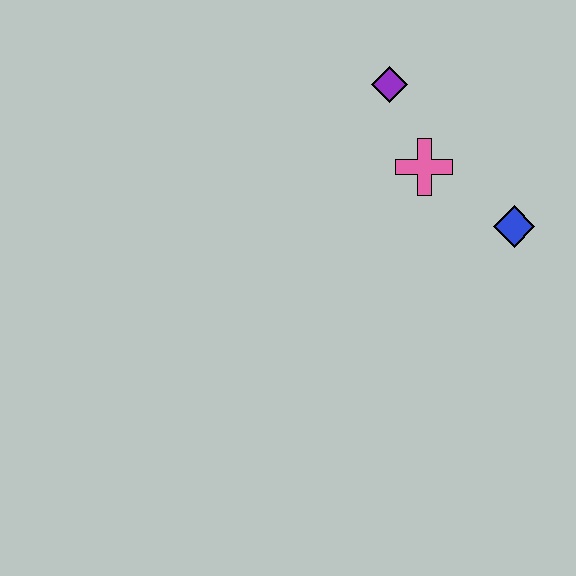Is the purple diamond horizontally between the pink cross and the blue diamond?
No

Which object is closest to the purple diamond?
The pink cross is closest to the purple diamond.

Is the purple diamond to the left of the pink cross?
Yes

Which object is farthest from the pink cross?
The blue diamond is farthest from the pink cross.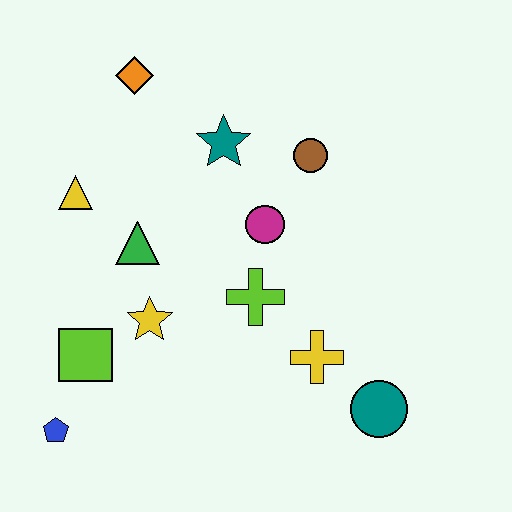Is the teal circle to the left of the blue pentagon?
No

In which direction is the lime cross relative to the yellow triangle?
The lime cross is to the right of the yellow triangle.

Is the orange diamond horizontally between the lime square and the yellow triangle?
No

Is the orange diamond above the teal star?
Yes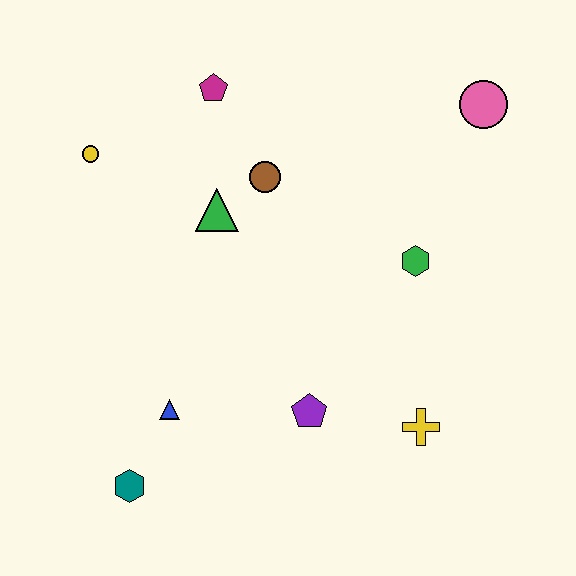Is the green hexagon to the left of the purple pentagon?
No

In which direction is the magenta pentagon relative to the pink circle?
The magenta pentagon is to the left of the pink circle.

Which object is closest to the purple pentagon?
The yellow cross is closest to the purple pentagon.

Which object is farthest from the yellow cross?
The yellow circle is farthest from the yellow cross.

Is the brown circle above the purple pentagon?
Yes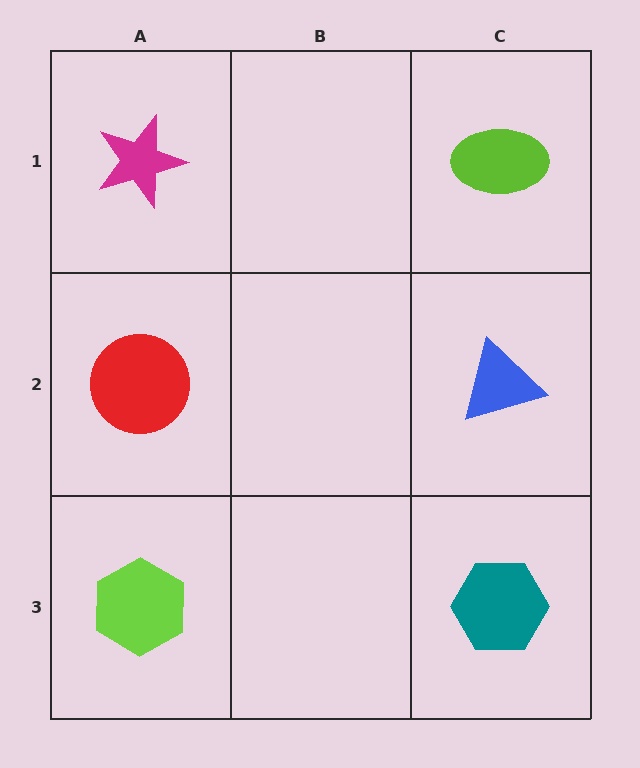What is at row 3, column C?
A teal hexagon.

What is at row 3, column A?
A lime hexagon.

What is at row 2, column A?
A red circle.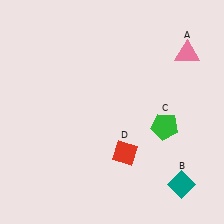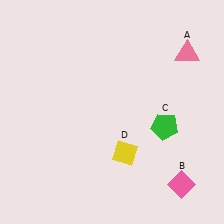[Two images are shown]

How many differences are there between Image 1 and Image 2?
There are 2 differences between the two images.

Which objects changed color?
B changed from teal to pink. D changed from red to yellow.